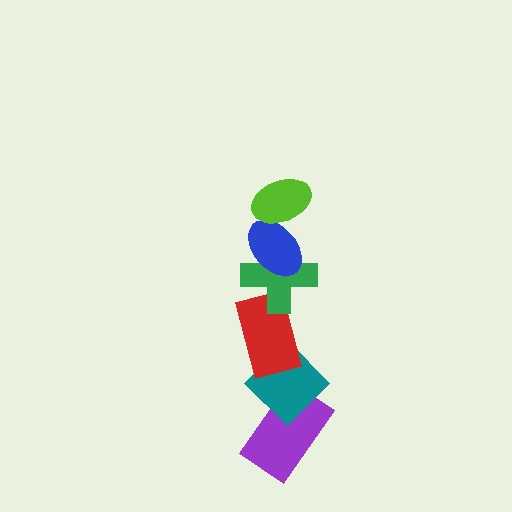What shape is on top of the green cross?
The blue ellipse is on top of the green cross.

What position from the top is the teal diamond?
The teal diamond is 5th from the top.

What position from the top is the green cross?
The green cross is 3rd from the top.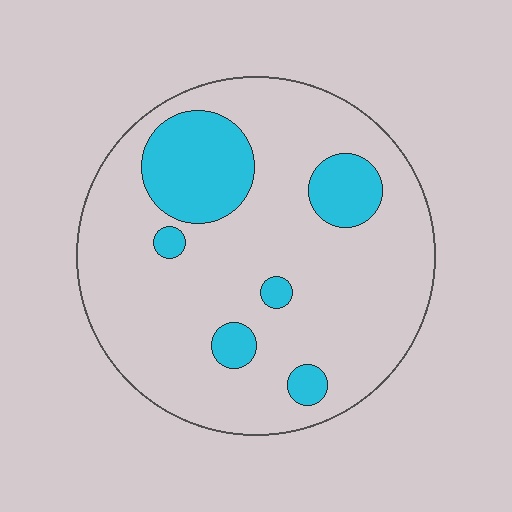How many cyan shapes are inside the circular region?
6.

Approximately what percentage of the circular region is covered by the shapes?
Approximately 20%.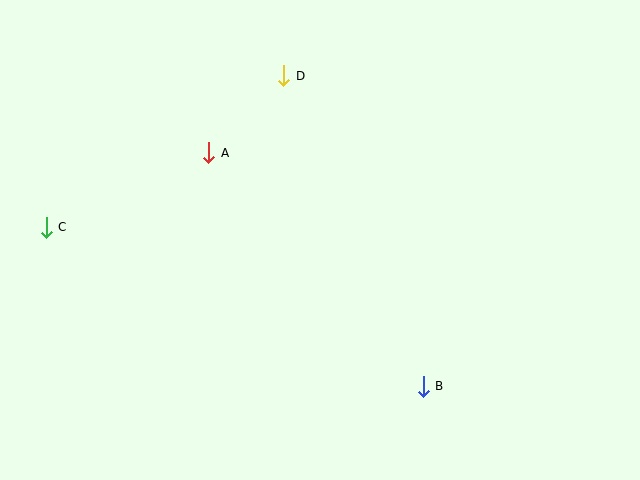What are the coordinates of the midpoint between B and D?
The midpoint between B and D is at (353, 231).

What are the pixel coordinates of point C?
Point C is at (46, 227).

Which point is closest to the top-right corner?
Point D is closest to the top-right corner.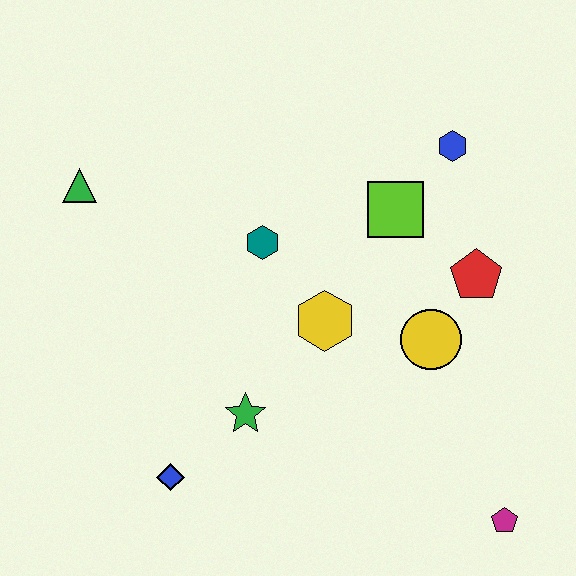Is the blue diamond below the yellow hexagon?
Yes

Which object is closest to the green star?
The blue diamond is closest to the green star.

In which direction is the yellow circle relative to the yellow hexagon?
The yellow circle is to the right of the yellow hexagon.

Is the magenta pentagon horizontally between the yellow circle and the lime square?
No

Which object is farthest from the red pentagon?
The green triangle is farthest from the red pentagon.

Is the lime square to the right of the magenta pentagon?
No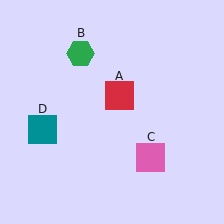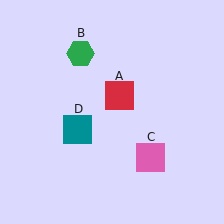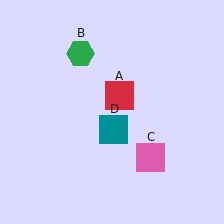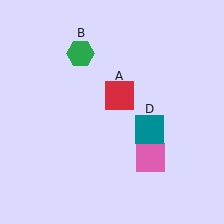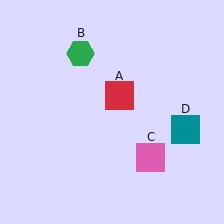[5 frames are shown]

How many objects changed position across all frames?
1 object changed position: teal square (object D).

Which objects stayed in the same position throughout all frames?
Red square (object A) and green hexagon (object B) and pink square (object C) remained stationary.